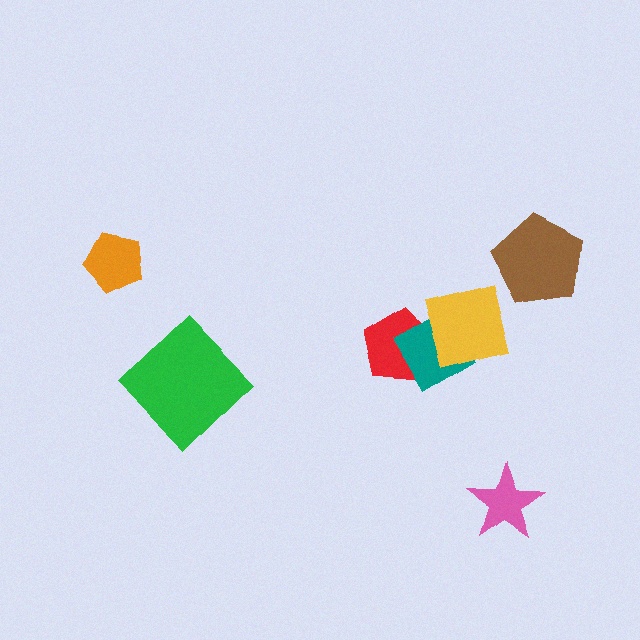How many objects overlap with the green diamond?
0 objects overlap with the green diamond.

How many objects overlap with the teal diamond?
2 objects overlap with the teal diamond.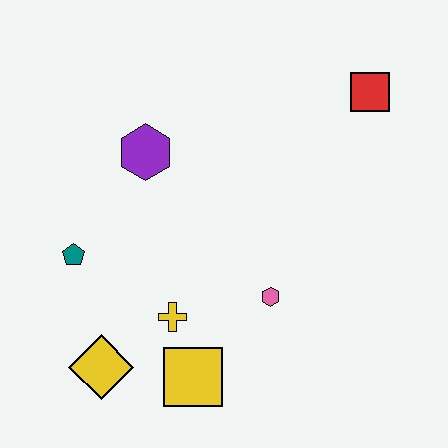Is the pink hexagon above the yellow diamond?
Yes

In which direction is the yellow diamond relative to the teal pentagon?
The yellow diamond is below the teal pentagon.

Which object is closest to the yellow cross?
The yellow square is closest to the yellow cross.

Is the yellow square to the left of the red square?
Yes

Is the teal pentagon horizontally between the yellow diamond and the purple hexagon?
No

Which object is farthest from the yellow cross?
The red square is farthest from the yellow cross.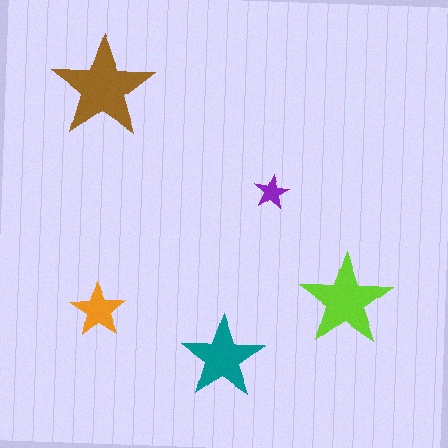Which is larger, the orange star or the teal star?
The teal one.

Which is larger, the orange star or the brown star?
The brown one.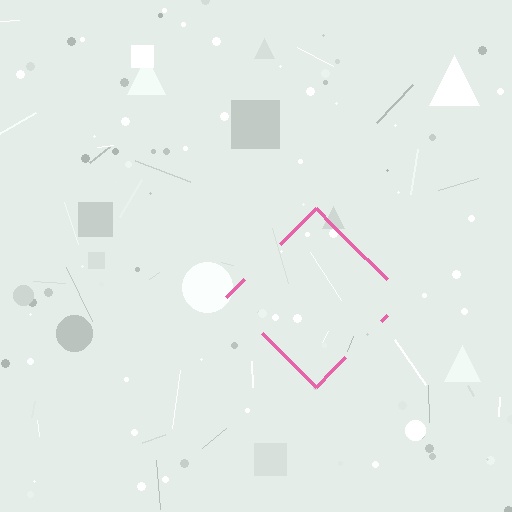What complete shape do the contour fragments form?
The contour fragments form a diamond.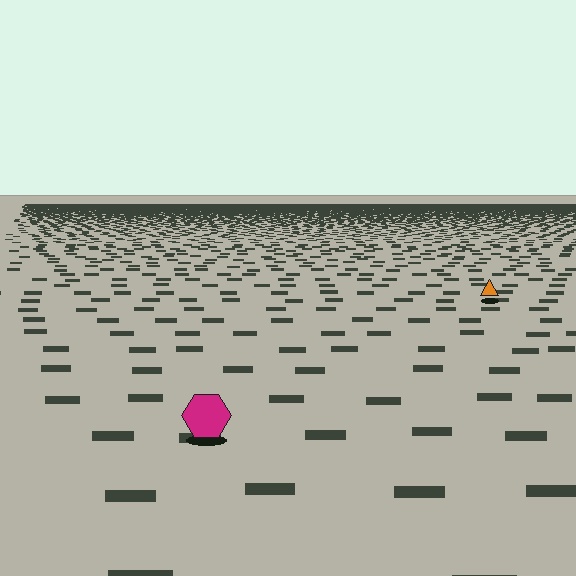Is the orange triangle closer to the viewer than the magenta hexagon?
No. The magenta hexagon is closer — you can tell from the texture gradient: the ground texture is coarser near it.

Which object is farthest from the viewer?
The orange triangle is farthest from the viewer. It appears smaller and the ground texture around it is denser.